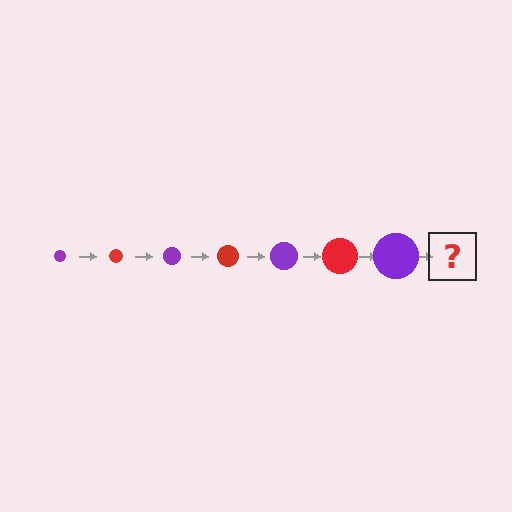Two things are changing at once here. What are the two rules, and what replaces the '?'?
The two rules are that the circle grows larger each step and the color cycles through purple and red. The '?' should be a red circle, larger than the previous one.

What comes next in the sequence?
The next element should be a red circle, larger than the previous one.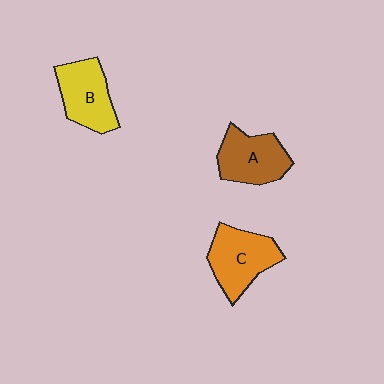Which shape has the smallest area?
Shape B (yellow).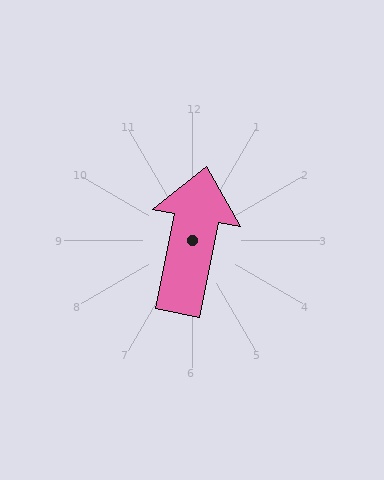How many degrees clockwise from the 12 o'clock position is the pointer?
Approximately 11 degrees.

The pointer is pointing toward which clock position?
Roughly 12 o'clock.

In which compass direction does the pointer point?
North.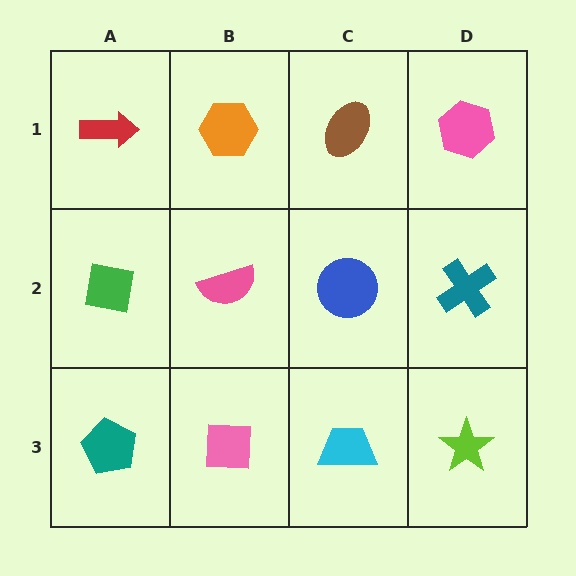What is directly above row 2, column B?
An orange hexagon.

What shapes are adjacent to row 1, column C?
A blue circle (row 2, column C), an orange hexagon (row 1, column B), a pink hexagon (row 1, column D).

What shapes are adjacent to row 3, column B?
A pink semicircle (row 2, column B), a teal pentagon (row 3, column A), a cyan trapezoid (row 3, column C).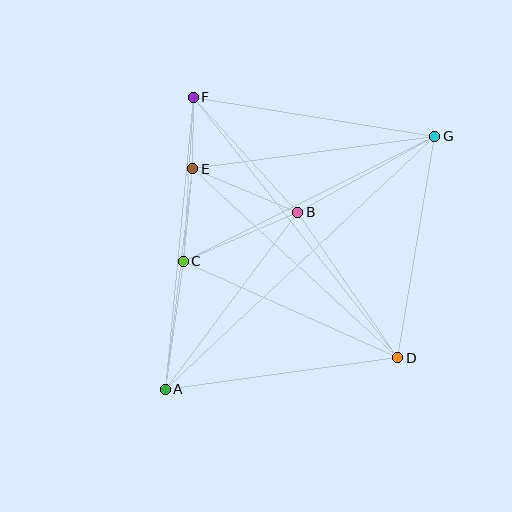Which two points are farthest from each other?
Points A and G are farthest from each other.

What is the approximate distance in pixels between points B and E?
The distance between B and E is approximately 114 pixels.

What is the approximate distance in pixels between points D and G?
The distance between D and G is approximately 225 pixels.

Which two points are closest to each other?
Points E and F are closest to each other.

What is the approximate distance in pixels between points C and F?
The distance between C and F is approximately 164 pixels.